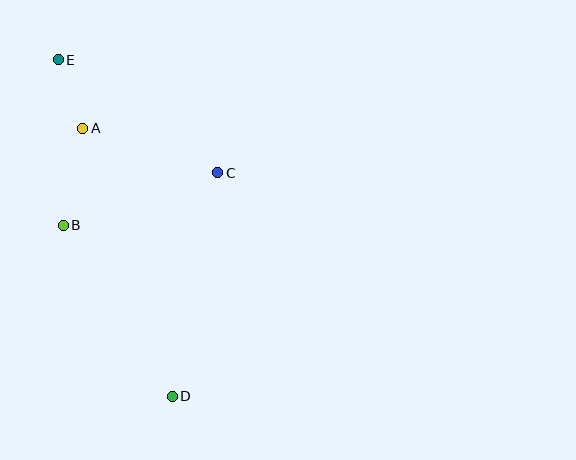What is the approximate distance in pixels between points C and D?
The distance between C and D is approximately 228 pixels.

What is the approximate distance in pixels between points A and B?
The distance between A and B is approximately 99 pixels.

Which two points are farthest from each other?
Points D and E are farthest from each other.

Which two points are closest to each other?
Points A and E are closest to each other.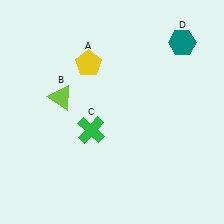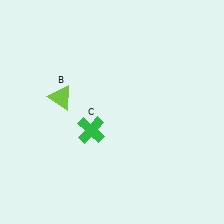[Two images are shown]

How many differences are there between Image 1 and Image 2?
There are 2 differences between the two images.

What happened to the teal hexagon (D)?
The teal hexagon (D) was removed in Image 2. It was in the top-right area of Image 1.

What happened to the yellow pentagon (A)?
The yellow pentagon (A) was removed in Image 2. It was in the top-left area of Image 1.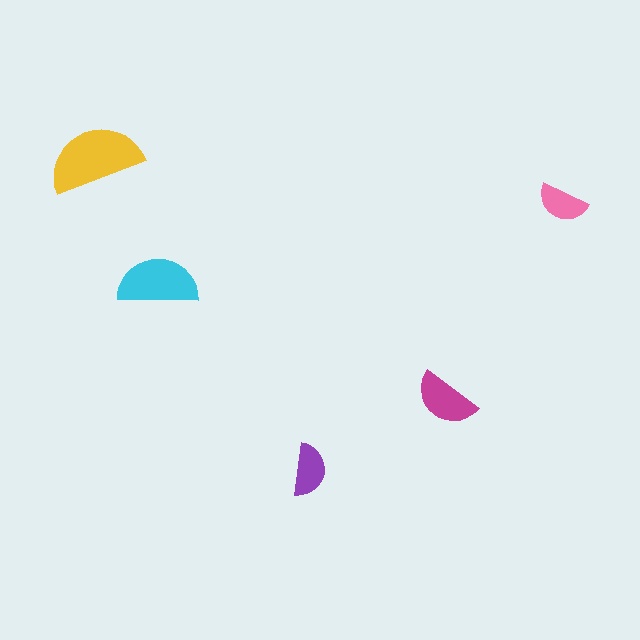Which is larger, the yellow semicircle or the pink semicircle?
The yellow one.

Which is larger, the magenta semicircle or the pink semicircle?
The magenta one.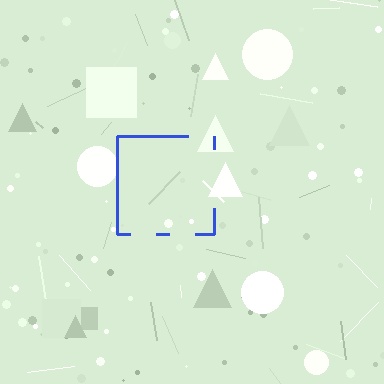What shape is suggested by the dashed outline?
The dashed outline suggests a square.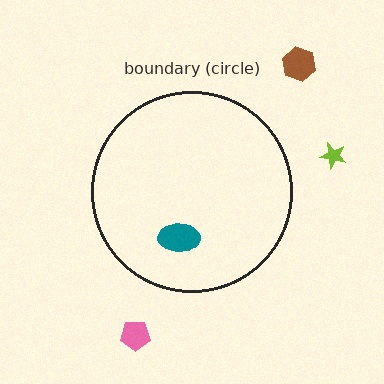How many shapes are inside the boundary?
1 inside, 3 outside.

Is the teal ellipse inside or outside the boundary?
Inside.